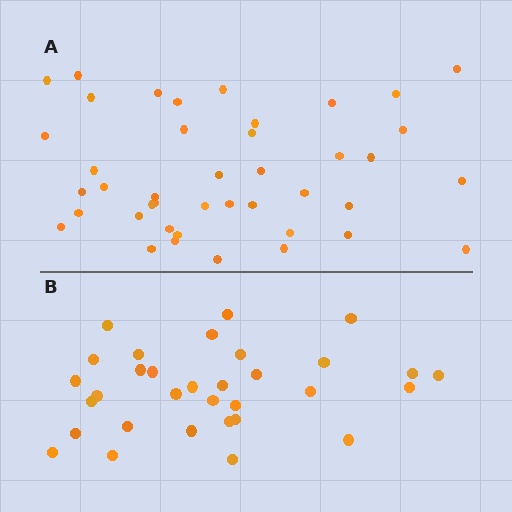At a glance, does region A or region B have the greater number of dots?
Region A (the top region) has more dots.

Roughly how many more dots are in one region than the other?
Region A has roughly 10 or so more dots than region B.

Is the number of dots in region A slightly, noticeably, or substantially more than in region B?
Region A has noticeably more, but not dramatically so. The ratio is roughly 1.3 to 1.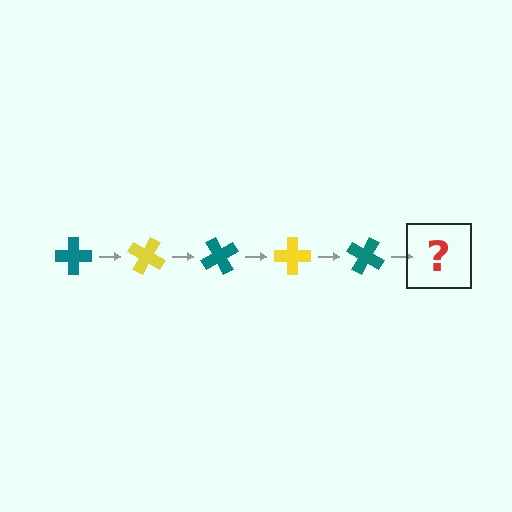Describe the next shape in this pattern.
It should be a yellow cross, rotated 150 degrees from the start.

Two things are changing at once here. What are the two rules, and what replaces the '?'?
The two rules are that it rotates 30 degrees each step and the color cycles through teal and yellow. The '?' should be a yellow cross, rotated 150 degrees from the start.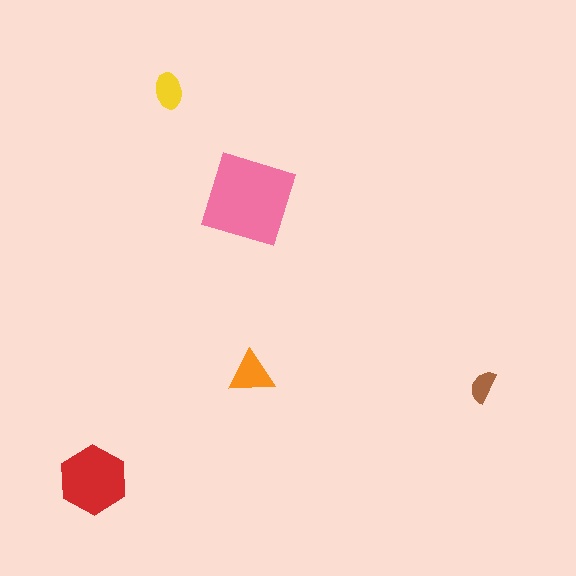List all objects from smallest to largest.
The brown semicircle, the yellow ellipse, the orange triangle, the red hexagon, the pink diamond.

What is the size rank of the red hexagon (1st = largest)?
2nd.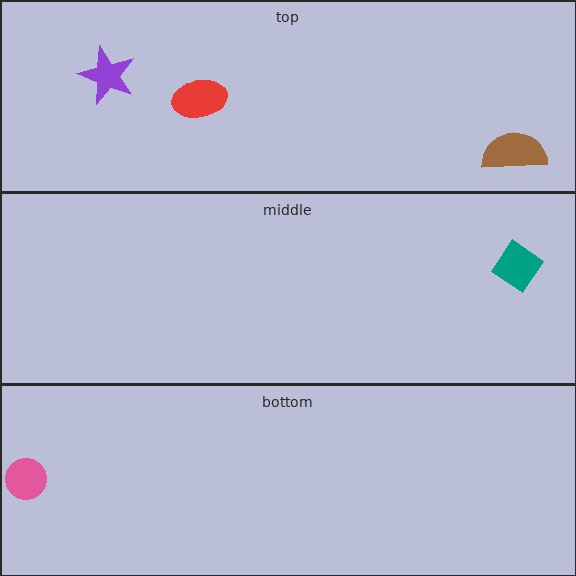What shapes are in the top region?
The red ellipse, the brown semicircle, the purple star.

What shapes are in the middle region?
The teal diamond.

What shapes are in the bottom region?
The pink circle.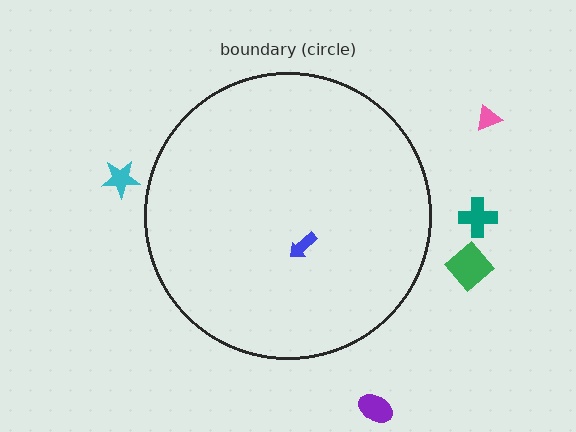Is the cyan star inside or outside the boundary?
Outside.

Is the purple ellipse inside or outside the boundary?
Outside.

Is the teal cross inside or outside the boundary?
Outside.